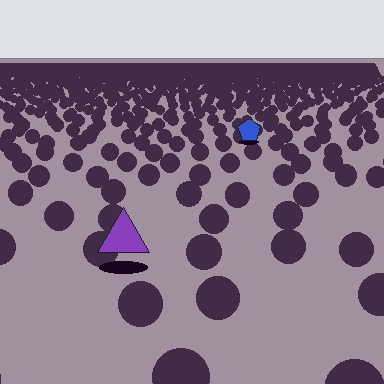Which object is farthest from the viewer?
The blue pentagon is farthest from the viewer. It appears smaller and the ground texture around it is denser.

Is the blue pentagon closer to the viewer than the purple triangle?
No. The purple triangle is closer — you can tell from the texture gradient: the ground texture is coarser near it.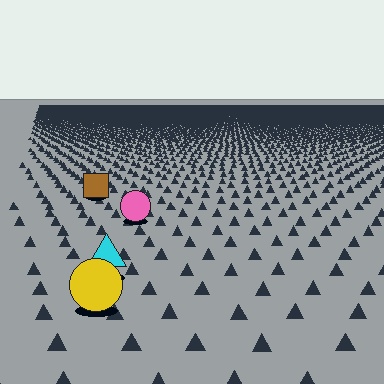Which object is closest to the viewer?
The yellow circle is closest. The texture marks near it are larger and more spread out.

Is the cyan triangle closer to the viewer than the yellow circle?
No. The yellow circle is closer — you can tell from the texture gradient: the ground texture is coarser near it.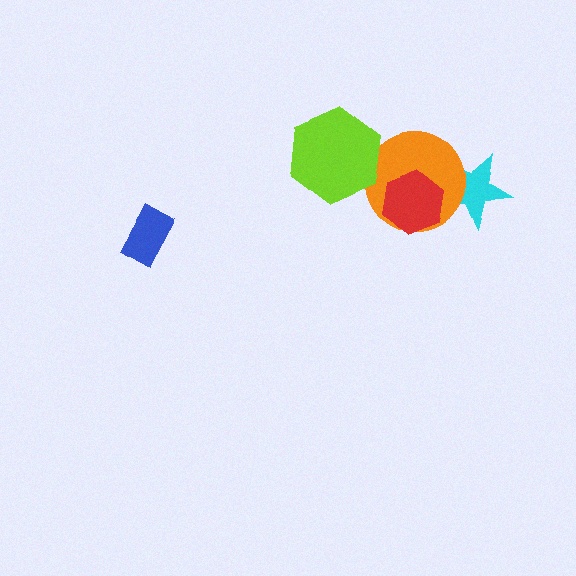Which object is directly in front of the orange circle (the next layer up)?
The red hexagon is directly in front of the orange circle.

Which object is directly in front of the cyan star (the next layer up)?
The orange circle is directly in front of the cyan star.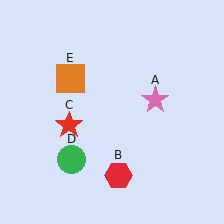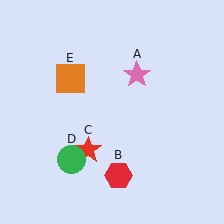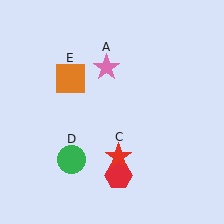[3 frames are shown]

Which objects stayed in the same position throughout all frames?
Red hexagon (object B) and green circle (object D) and orange square (object E) remained stationary.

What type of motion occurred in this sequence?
The pink star (object A), red star (object C) rotated counterclockwise around the center of the scene.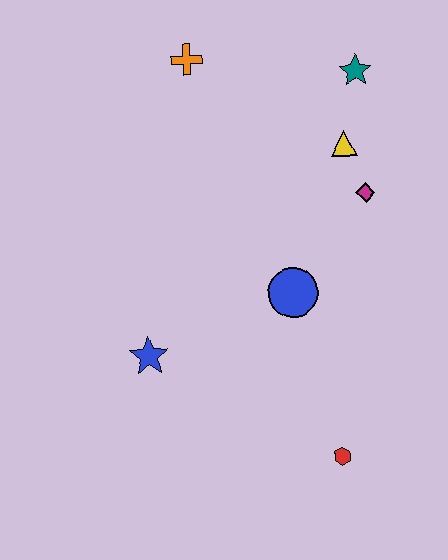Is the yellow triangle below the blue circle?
No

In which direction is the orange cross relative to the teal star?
The orange cross is to the left of the teal star.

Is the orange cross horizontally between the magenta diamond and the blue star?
Yes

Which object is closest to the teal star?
The yellow triangle is closest to the teal star.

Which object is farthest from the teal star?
The red hexagon is farthest from the teal star.